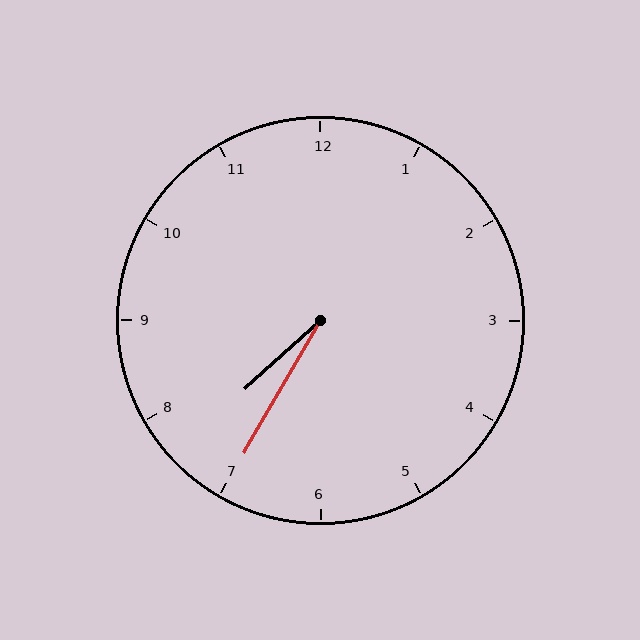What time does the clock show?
7:35.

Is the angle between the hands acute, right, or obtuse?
It is acute.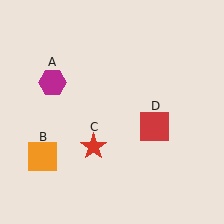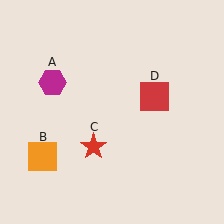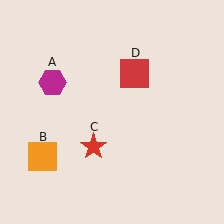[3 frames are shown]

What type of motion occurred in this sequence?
The red square (object D) rotated counterclockwise around the center of the scene.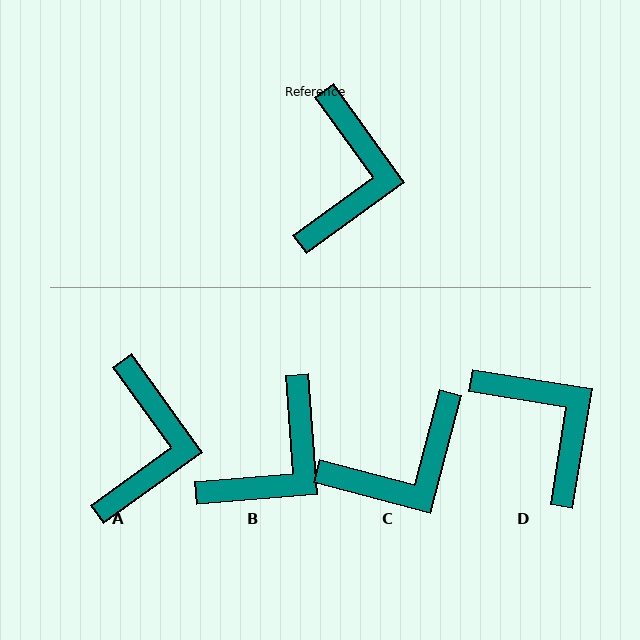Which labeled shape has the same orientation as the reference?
A.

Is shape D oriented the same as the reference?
No, it is off by about 45 degrees.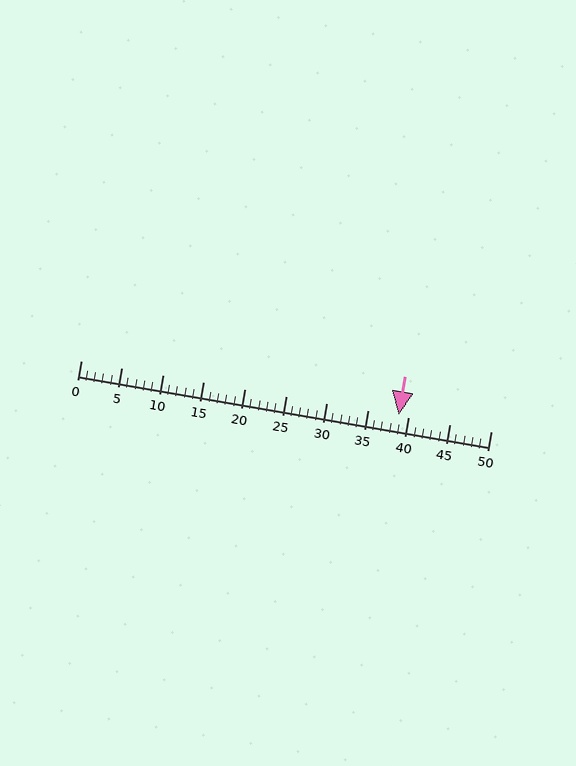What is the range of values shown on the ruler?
The ruler shows values from 0 to 50.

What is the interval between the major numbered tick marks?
The major tick marks are spaced 5 units apart.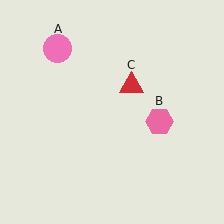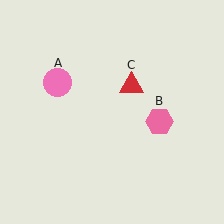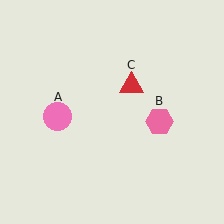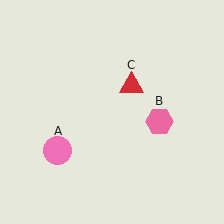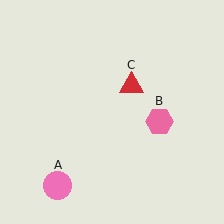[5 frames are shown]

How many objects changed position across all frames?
1 object changed position: pink circle (object A).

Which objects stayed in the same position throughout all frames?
Pink hexagon (object B) and red triangle (object C) remained stationary.